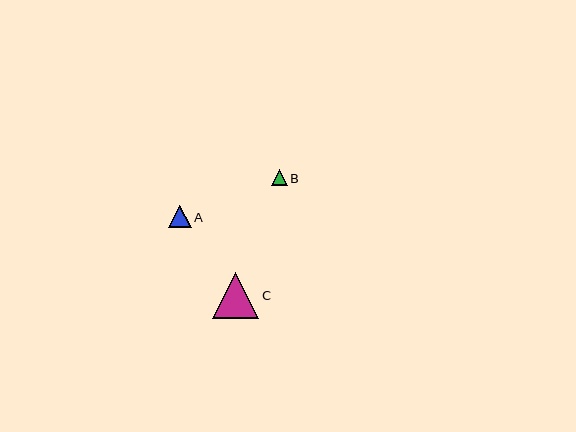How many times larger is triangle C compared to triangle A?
Triangle C is approximately 2.0 times the size of triangle A.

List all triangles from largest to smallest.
From largest to smallest: C, A, B.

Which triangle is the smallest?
Triangle B is the smallest with a size of approximately 16 pixels.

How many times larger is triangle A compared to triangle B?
Triangle A is approximately 1.4 times the size of triangle B.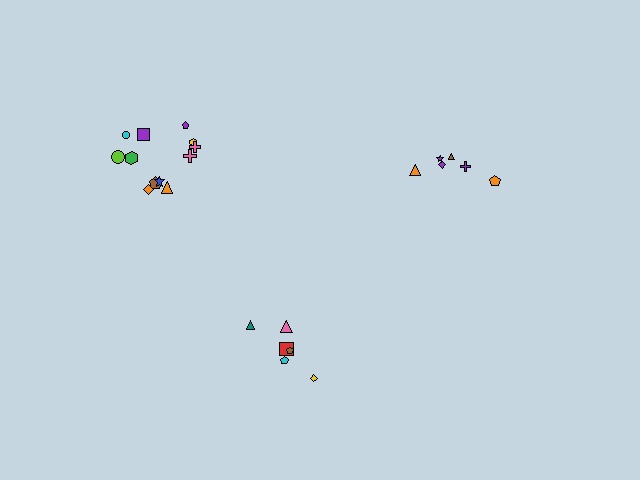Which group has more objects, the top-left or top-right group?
The top-left group.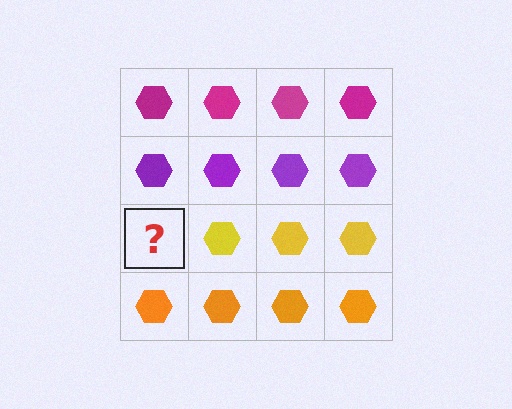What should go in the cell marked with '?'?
The missing cell should contain a yellow hexagon.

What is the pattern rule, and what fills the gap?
The rule is that each row has a consistent color. The gap should be filled with a yellow hexagon.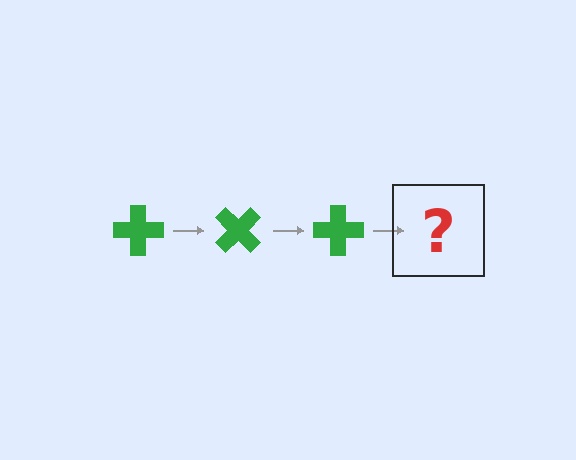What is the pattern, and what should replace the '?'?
The pattern is that the cross rotates 45 degrees each step. The '?' should be a green cross rotated 135 degrees.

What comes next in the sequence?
The next element should be a green cross rotated 135 degrees.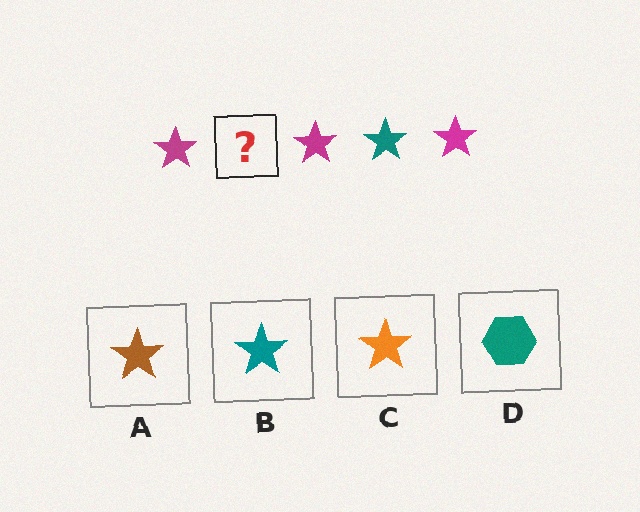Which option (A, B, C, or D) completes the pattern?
B.